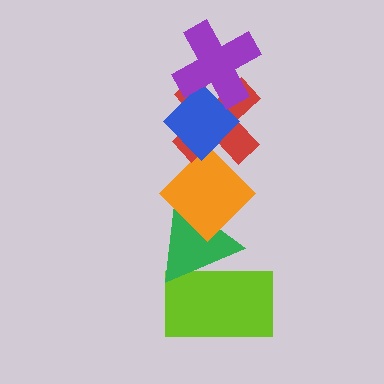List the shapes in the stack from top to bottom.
From top to bottom: the purple cross, the blue diamond, the red cross, the orange diamond, the green triangle, the lime rectangle.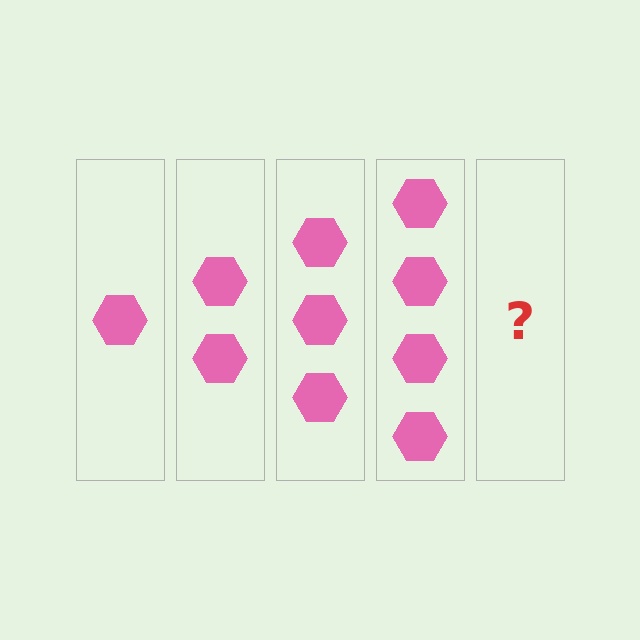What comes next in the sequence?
The next element should be 5 hexagons.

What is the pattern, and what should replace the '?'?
The pattern is that each step adds one more hexagon. The '?' should be 5 hexagons.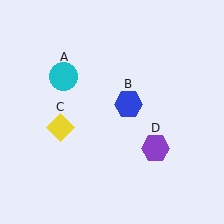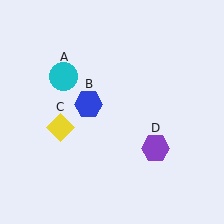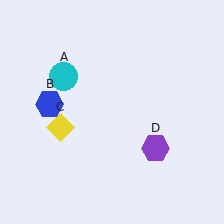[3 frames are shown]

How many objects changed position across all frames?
1 object changed position: blue hexagon (object B).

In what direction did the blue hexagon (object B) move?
The blue hexagon (object B) moved left.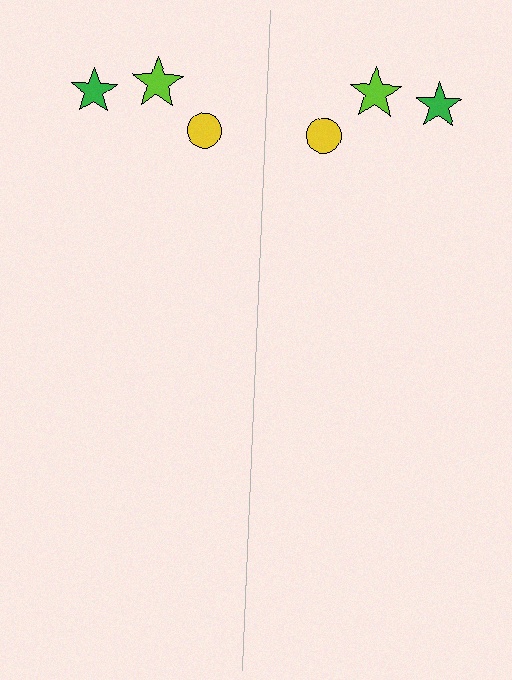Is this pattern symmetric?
Yes, this pattern has bilateral (reflection) symmetry.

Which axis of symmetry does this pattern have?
The pattern has a vertical axis of symmetry running through the center of the image.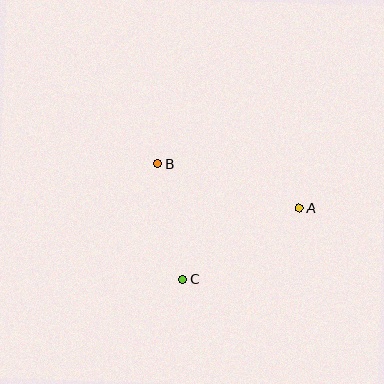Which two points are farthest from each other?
Points A and B are farthest from each other.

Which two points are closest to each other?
Points B and C are closest to each other.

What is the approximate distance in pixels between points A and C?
The distance between A and C is approximately 136 pixels.